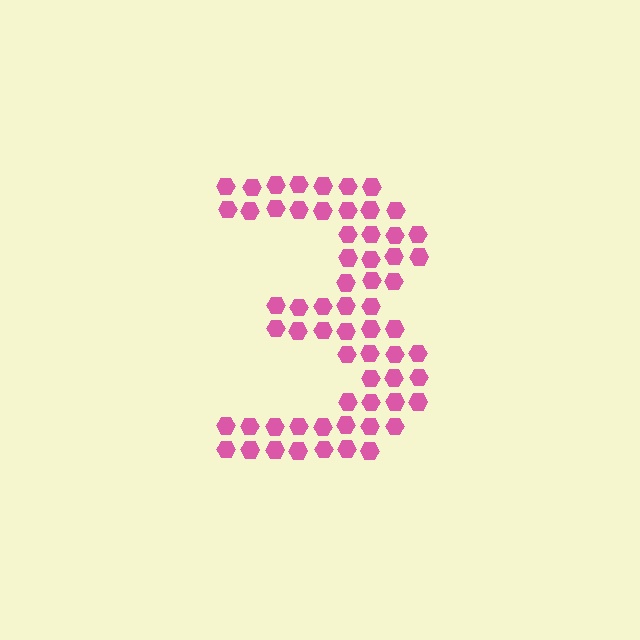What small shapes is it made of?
It is made of small hexagons.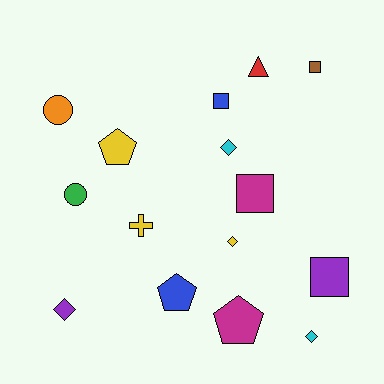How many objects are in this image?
There are 15 objects.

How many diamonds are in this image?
There are 4 diamonds.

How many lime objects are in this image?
There are no lime objects.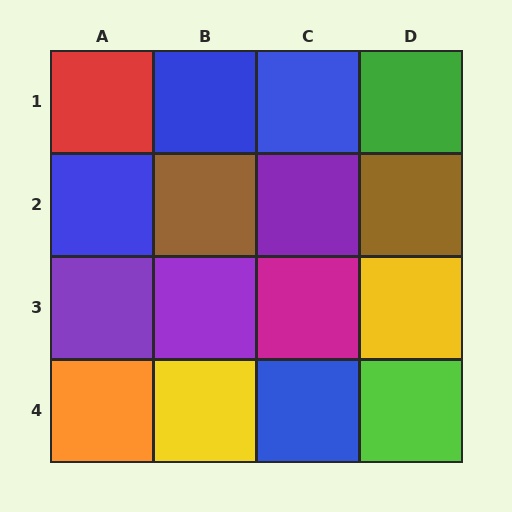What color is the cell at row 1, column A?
Red.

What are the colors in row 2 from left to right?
Blue, brown, purple, brown.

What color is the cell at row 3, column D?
Yellow.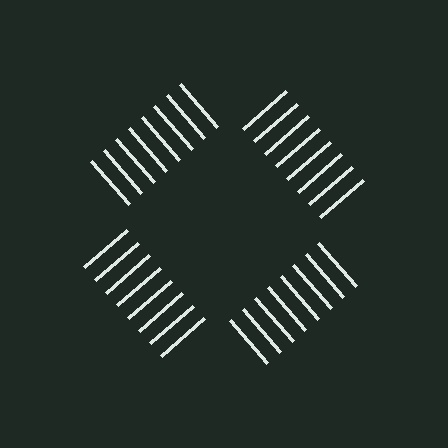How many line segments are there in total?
32 — 8 along each of the 4 edges.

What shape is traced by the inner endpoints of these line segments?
An illusory square — the line segments terminate on its edges but no continuous stroke is drawn.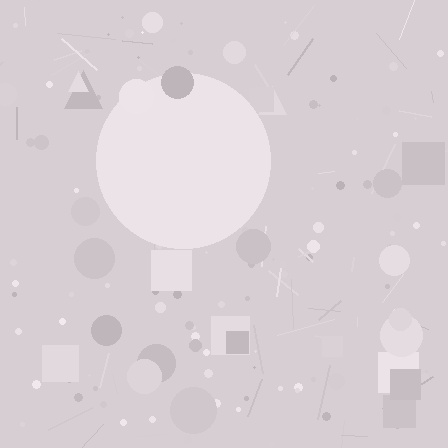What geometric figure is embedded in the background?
A circle is embedded in the background.